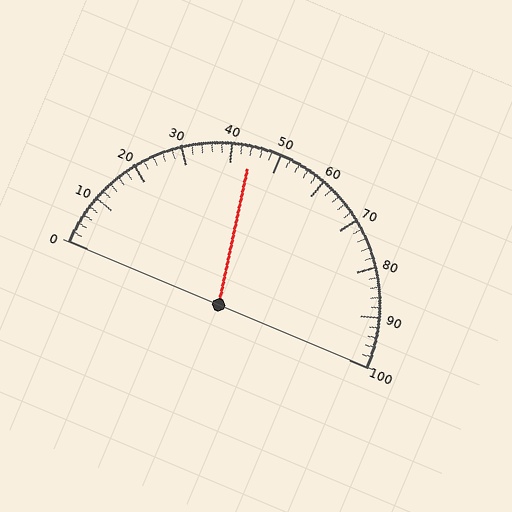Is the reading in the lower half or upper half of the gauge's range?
The reading is in the lower half of the range (0 to 100).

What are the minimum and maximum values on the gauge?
The gauge ranges from 0 to 100.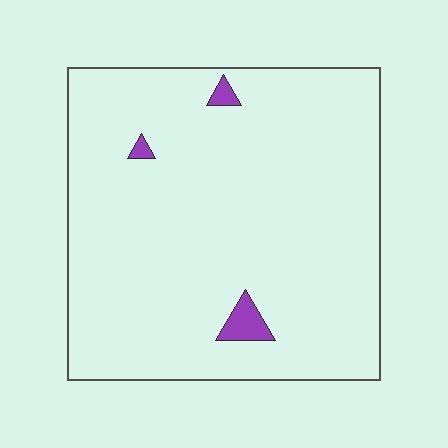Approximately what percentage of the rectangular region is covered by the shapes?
Approximately 5%.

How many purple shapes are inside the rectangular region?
3.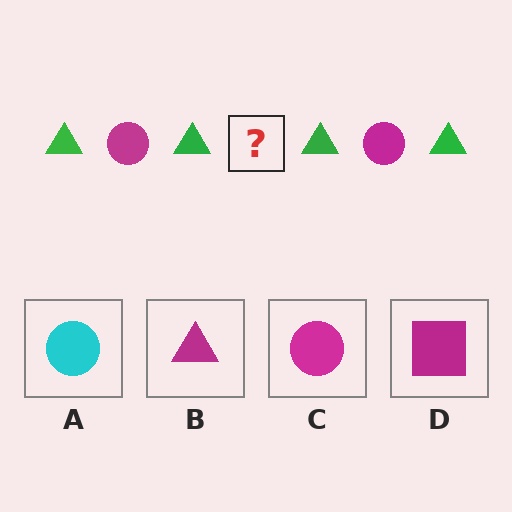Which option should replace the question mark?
Option C.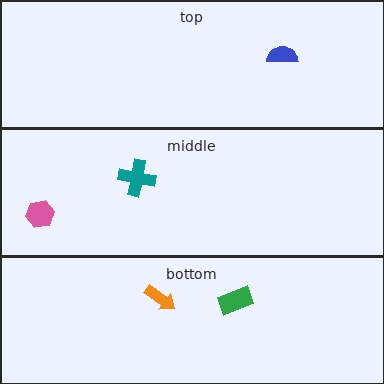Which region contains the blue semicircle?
The top region.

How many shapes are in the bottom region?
2.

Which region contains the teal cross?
The middle region.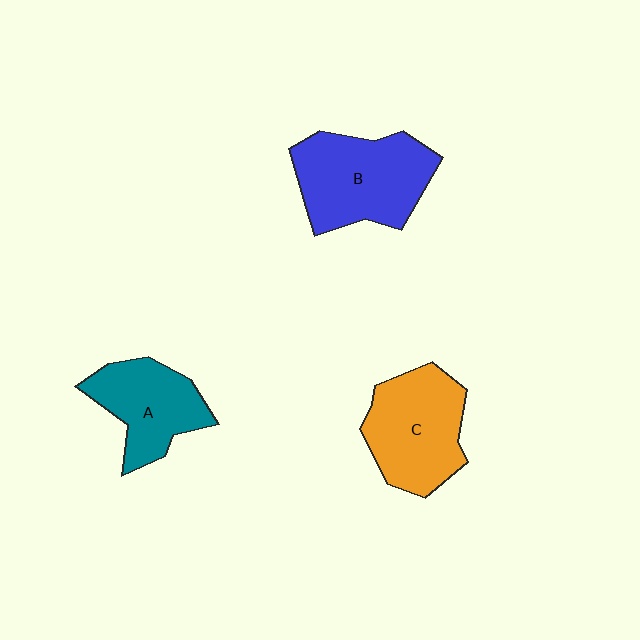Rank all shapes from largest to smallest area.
From largest to smallest: B (blue), C (orange), A (teal).